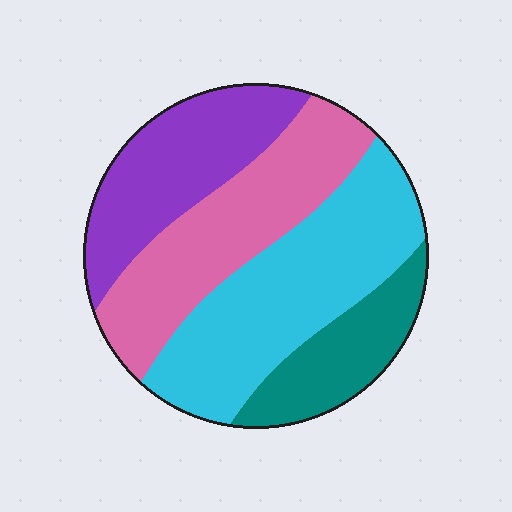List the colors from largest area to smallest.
From largest to smallest: cyan, pink, purple, teal.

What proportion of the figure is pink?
Pink covers around 30% of the figure.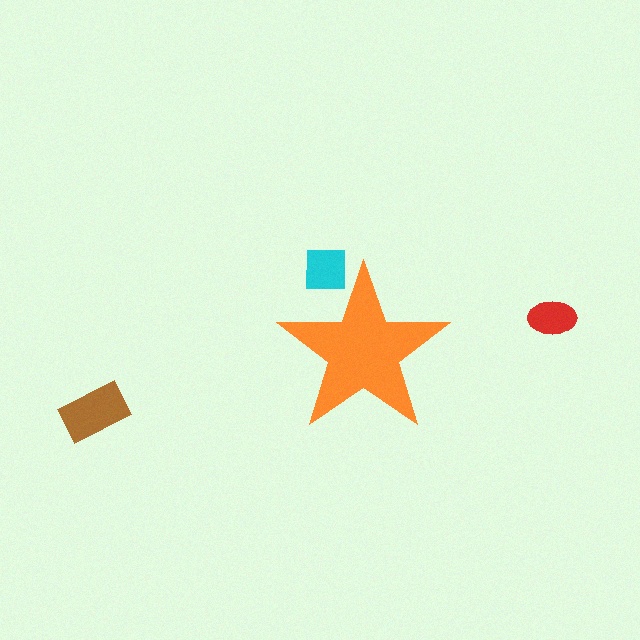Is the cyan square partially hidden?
Yes, the cyan square is partially hidden behind the orange star.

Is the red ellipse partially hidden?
No, the red ellipse is fully visible.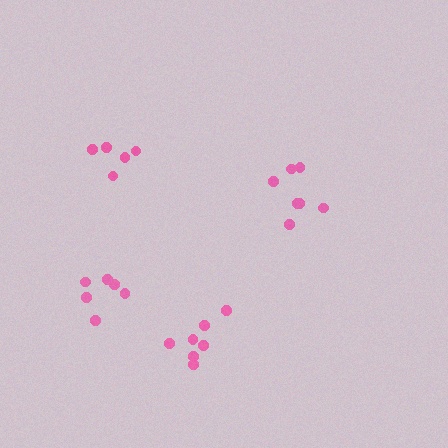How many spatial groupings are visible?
There are 4 spatial groupings.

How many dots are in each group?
Group 1: 6 dots, Group 2: 7 dots, Group 3: 7 dots, Group 4: 5 dots (25 total).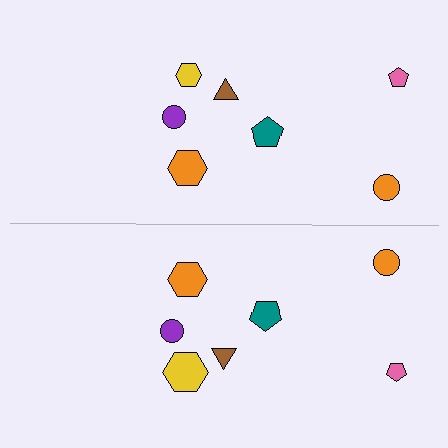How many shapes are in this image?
There are 14 shapes in this image.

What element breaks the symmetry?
The yellow hexagon on the bottom side has a different size than its mirror counterpart.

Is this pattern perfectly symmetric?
No, the pattern is not perfectly symmetric. The yellow hexagon on the bottom side has a different size than its mirror counterpart.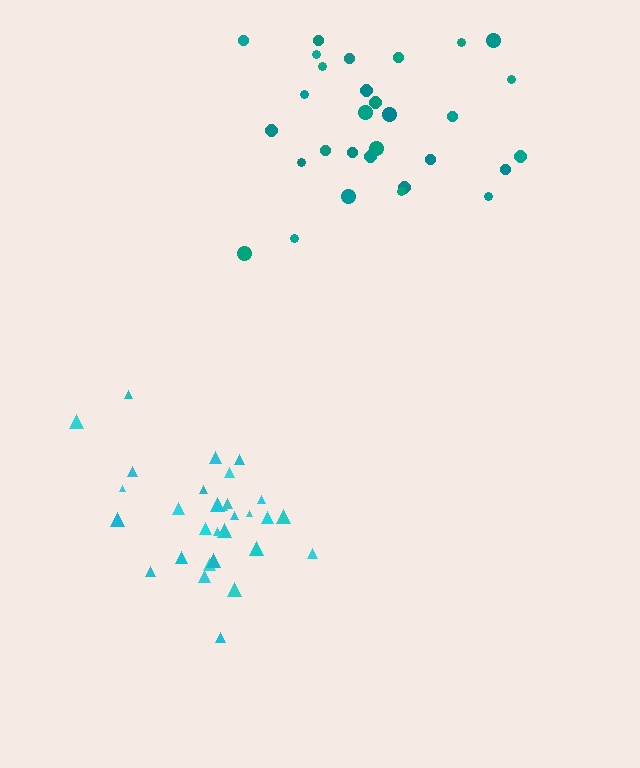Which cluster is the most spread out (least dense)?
Teal.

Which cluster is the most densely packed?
Cyan.